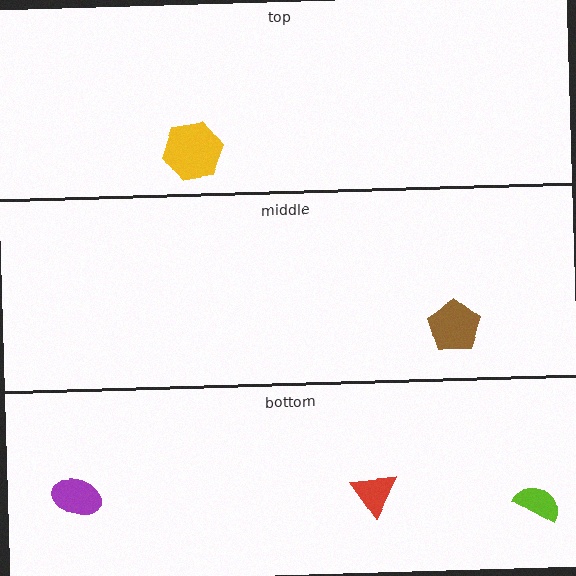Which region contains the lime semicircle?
The bottom region.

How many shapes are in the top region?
1.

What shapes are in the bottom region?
The red triangle, the lime semicircle, the purple ellipse.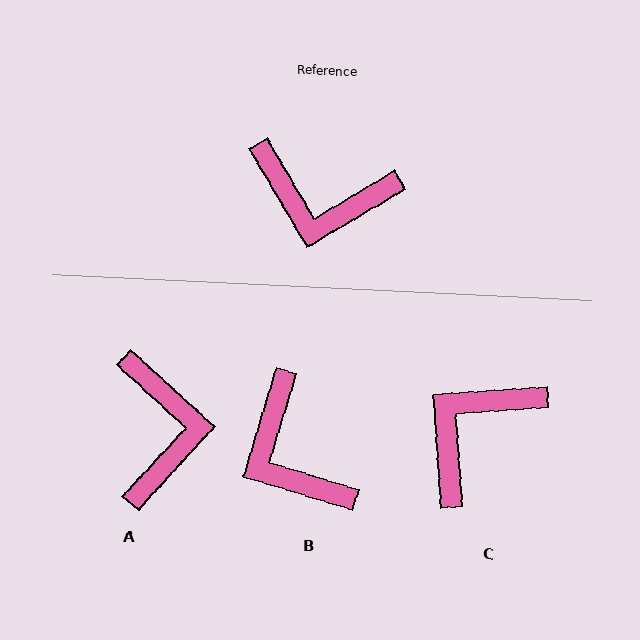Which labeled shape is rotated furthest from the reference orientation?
C, about 117 degrees away.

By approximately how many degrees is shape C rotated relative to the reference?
Approximately 117 degrees clockwise.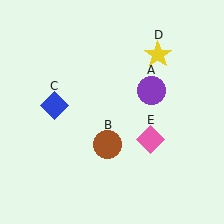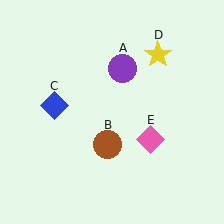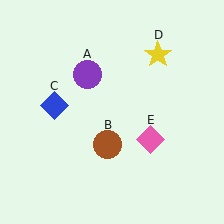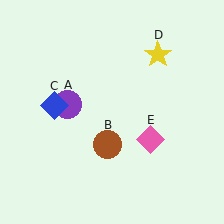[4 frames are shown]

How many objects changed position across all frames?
1 object changed position: purple circle (object A).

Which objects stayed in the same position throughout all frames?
Brown circle (object B) and blue diamond (object C) and yellow star (object D) and pink diamond (object E) remained stationary.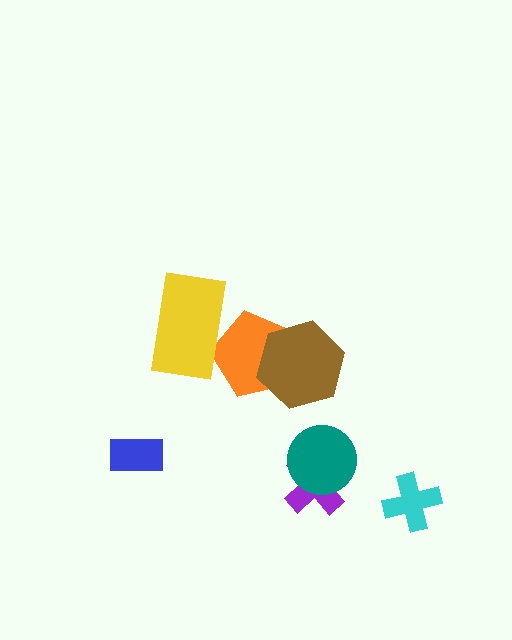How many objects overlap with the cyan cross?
0 objects overlap with the cyan cross.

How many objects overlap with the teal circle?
1 object overlaps with the teal circle.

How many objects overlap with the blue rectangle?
0 objects overlap with the blue rectangle.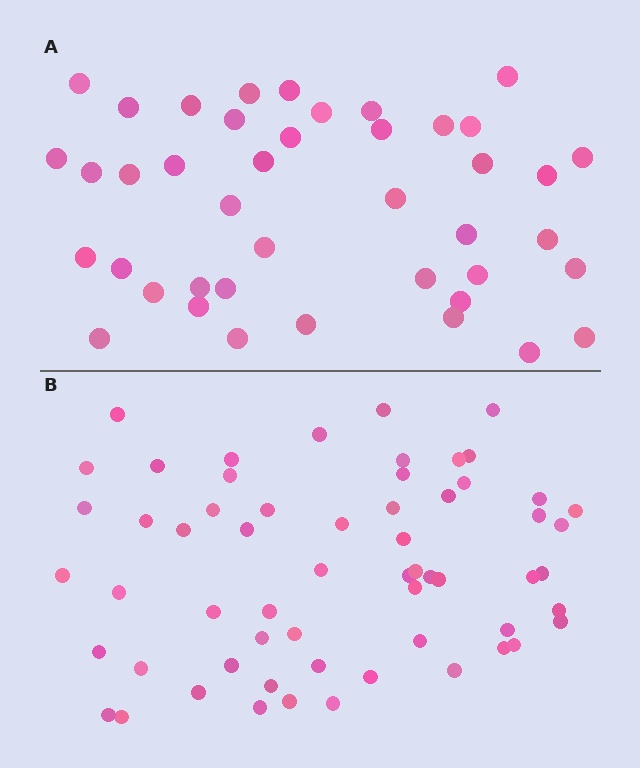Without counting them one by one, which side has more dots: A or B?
Region B (the bottom region) has more dots.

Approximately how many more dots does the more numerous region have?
Region B has approximately 20 more dots than region A.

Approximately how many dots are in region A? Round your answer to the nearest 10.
About 40 dots. (The exact count is 42, which rounds to 40.)